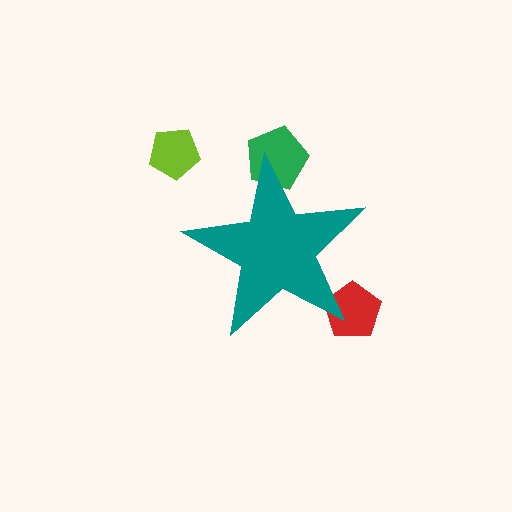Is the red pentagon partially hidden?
Yes, the red pentagon is partially hidden behind the teal star.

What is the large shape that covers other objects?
A teal star.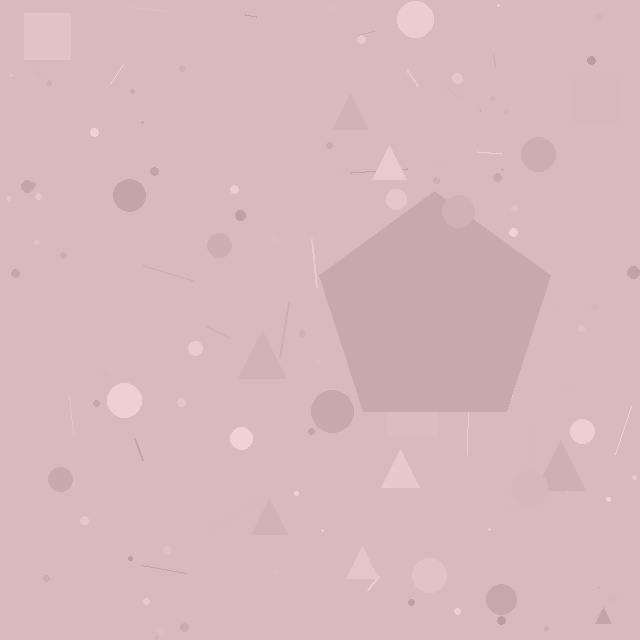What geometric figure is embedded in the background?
A pentagon is embedded in the background.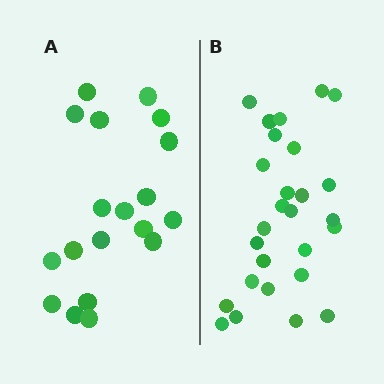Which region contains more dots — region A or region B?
Region B (the right region) has more dots.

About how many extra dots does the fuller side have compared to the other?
Region B has roughly 8 or so more dots than region A.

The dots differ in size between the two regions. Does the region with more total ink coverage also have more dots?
No. Region A has more total ink coverage because its dots are larger, but region B actually contains more individual dots. Total area can be misleading — the number of items is what matters here.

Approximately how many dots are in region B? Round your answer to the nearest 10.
About 30 dots. (The exact count is 27, which rounds to 30.)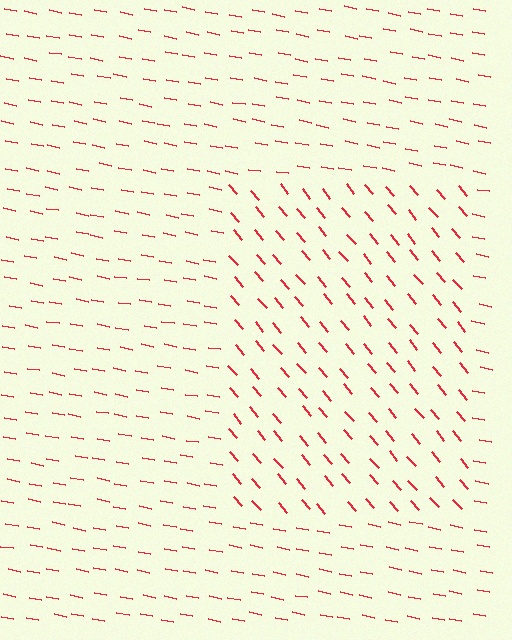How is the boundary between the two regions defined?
The boundary is defined purely by a change in line orientation (approximately 39 degrees difference). All lines are the same color and thickness.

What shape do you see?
I see a rectangle.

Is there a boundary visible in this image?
Yes, there is a texture boundary formed by a change in line orientation.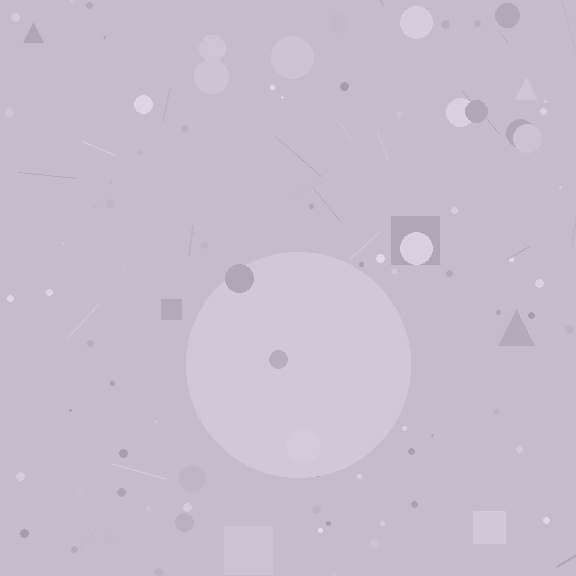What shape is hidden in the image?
A circle is hidden in the image.